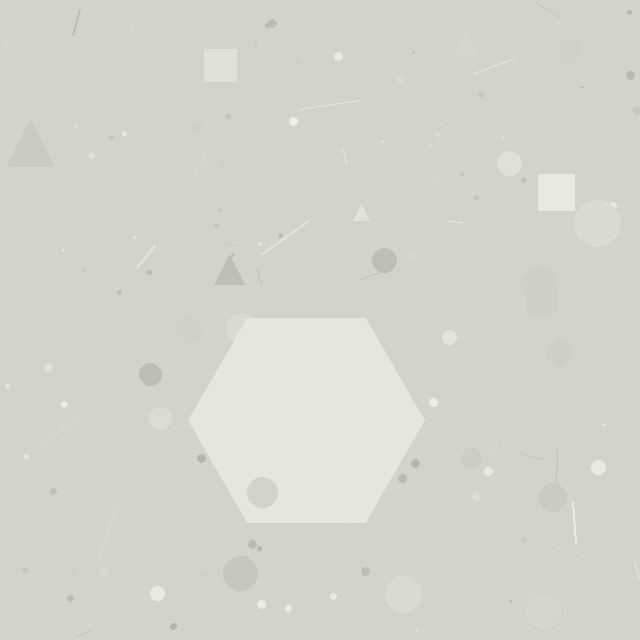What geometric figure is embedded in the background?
A hexagon is embedded in the background.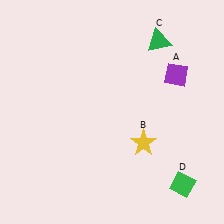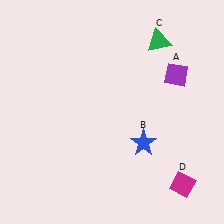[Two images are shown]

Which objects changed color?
B changed from yellow to blue. D changed from green to magenta.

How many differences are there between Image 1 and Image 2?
There are 2 differences between the two images.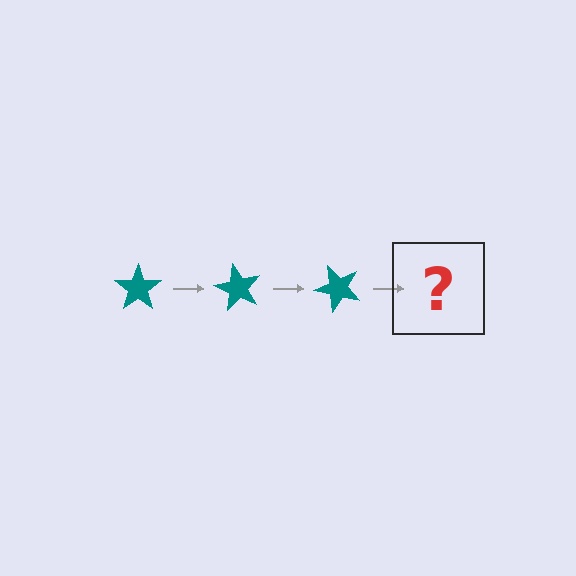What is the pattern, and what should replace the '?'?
The pattern is that the star rotates 60 degrees each step. The '?' should be a teal star rotated 180 degrees.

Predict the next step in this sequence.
The next step is a teal star rotated 180 degrees.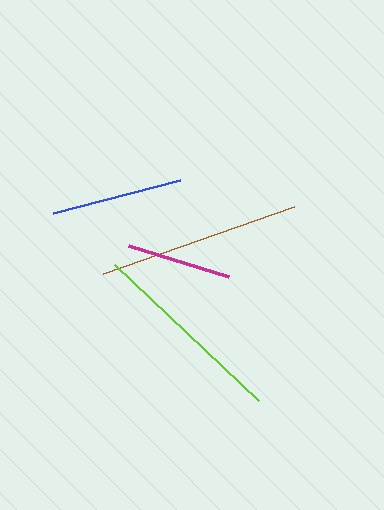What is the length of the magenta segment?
The magenta segment is approximately 105 pixels long.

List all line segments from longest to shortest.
From longest to shortest: brown, lime, blue, magenta.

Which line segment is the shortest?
The magenta line is the shortest at approximately 105 pixels.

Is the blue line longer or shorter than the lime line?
The lime line is longer than the blue line.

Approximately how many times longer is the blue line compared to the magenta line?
The blue line is approximately 1.3 times the length of the magenta line.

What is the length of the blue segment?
The blue segment is approximately 131 pixels long.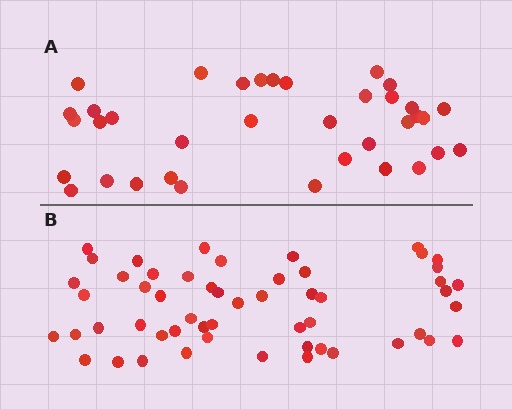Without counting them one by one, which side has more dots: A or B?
Region B (the bottom region) has more dots.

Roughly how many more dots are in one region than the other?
Region B has approximately 20 more dots than region A.